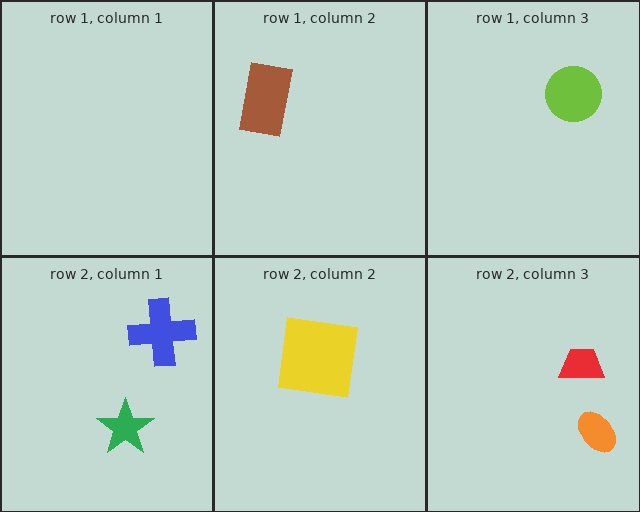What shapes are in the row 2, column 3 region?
The orange ellipse, the red trapezoid.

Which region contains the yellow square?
The row 2, column 2 region.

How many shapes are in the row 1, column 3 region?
1.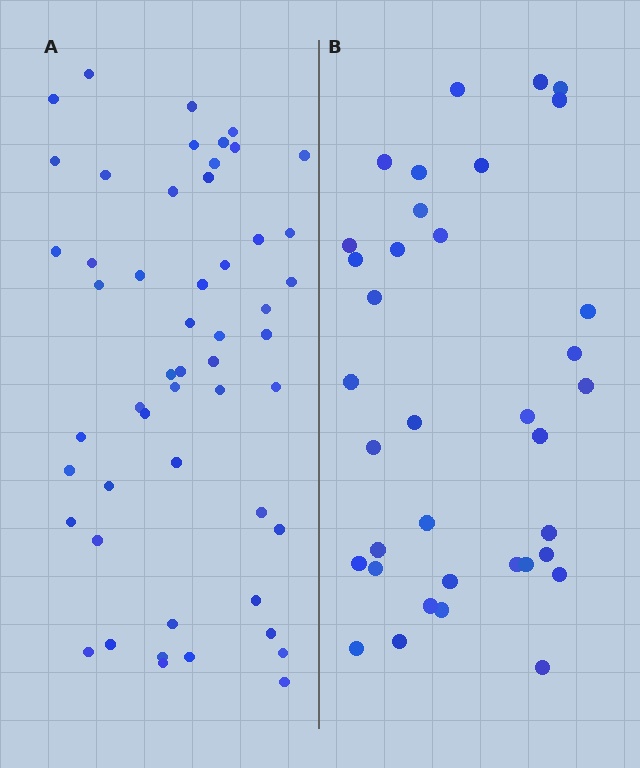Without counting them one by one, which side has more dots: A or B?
Region A (the left region) has more dots.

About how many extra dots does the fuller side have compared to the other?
Region A has approximately 15 more dots than region B.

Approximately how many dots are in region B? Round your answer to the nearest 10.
About 40 dots. (The exact count is 36, which rounds to 40.)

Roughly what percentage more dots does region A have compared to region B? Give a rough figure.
About 45% more.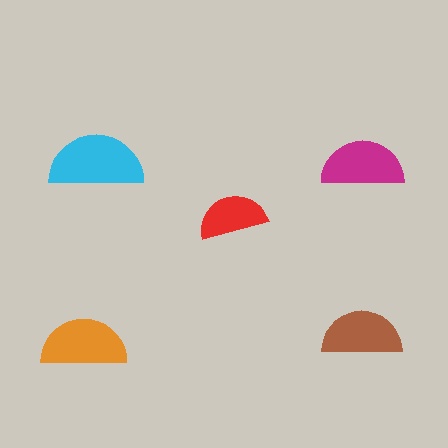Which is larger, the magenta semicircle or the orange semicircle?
The orange one.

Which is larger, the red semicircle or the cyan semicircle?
The cyan one.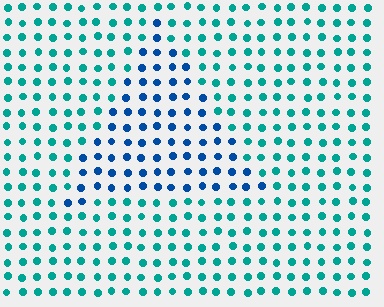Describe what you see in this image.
The image is filled with small teal elements in a uniform arrangement. A triangle-shaped region is visible where the elements are tinted to a slightly different hue, forming a subtle color boundary.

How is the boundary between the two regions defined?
The boundary is defined purely by a slight shift in hue (about 39 degrees). Spacing, size, and orientation are identical on both sides.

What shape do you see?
I see a triangle.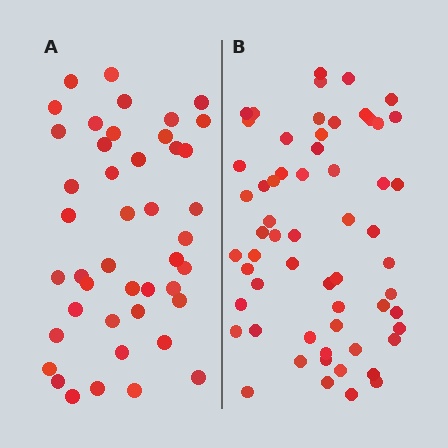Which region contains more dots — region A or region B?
Region B (the right region) has more dots.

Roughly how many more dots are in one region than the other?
Region B has approximately 15 more dots than region A.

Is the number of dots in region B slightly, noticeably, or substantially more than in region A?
Region B has noticeably more, but not dramatically so. The ratio is roughly 1.4 to 1.